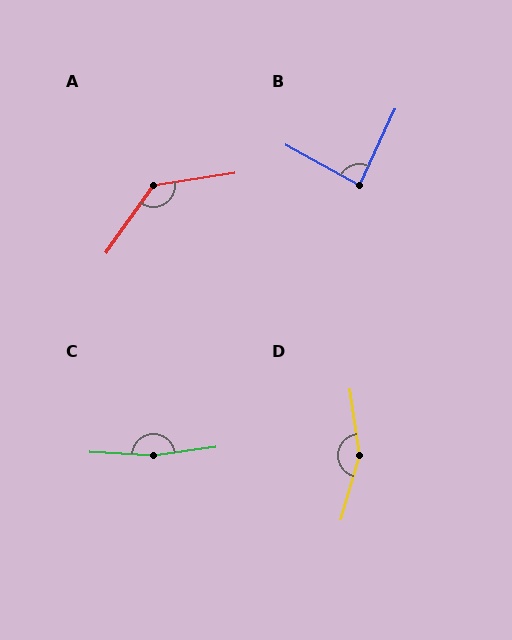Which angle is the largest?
C, at approximately 169 degrees.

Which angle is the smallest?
B, at approximately 86 degrees.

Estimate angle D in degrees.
Approximately 155 degrees.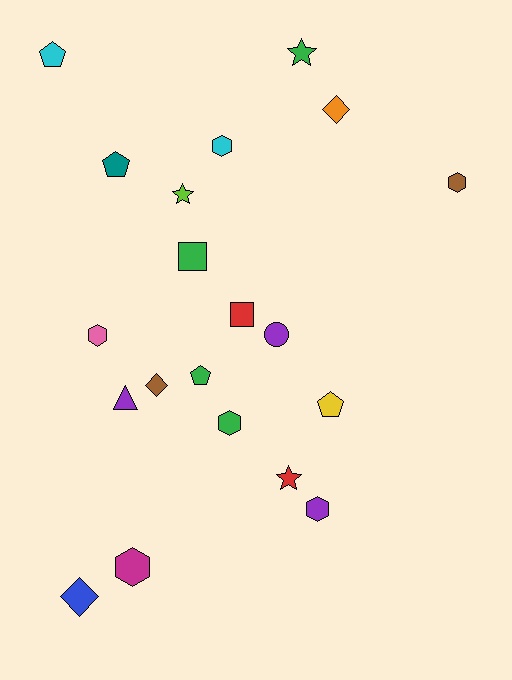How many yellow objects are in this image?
There is 1 yellow object.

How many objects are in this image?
There are 20 objects.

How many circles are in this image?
There is 1 circle.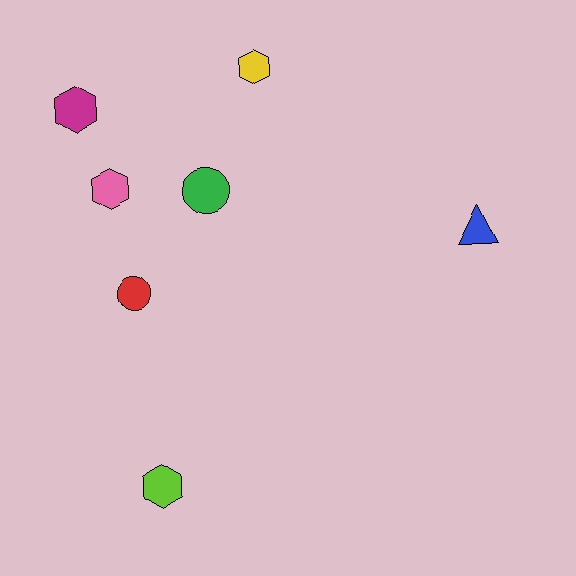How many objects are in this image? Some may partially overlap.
There are 7 objects.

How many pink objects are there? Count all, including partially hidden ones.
There is 1 pink object.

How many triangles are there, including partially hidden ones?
There is 1 triangle.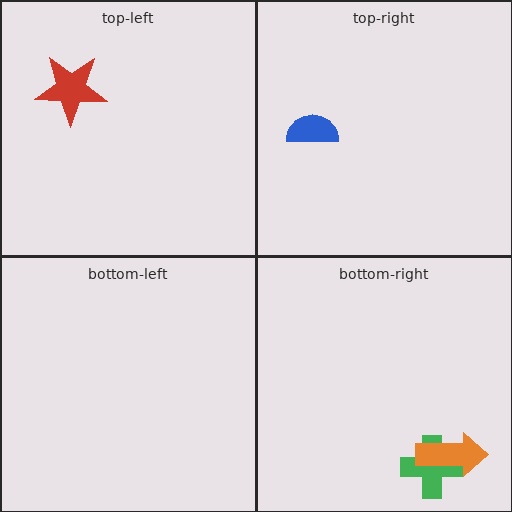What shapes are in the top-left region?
The red star.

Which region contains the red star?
The top-left region.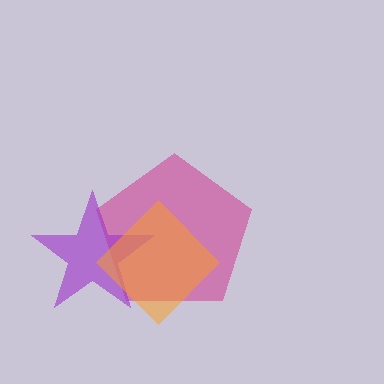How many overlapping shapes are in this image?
There are 3 overlapping shapes in the image.